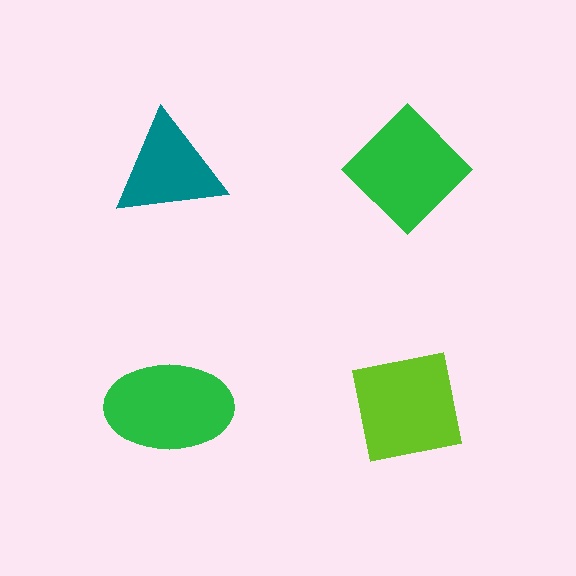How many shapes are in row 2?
2 shapes.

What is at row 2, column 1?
A green ellipse.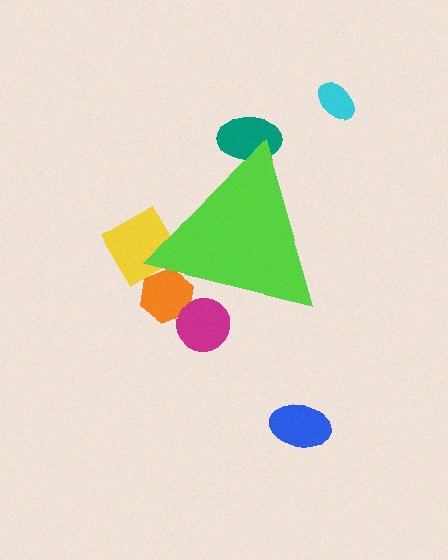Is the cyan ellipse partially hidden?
No, the cyan ellipse is fully visible.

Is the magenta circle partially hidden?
Yes, the magenta circle is partially hidden behind the lime triangle.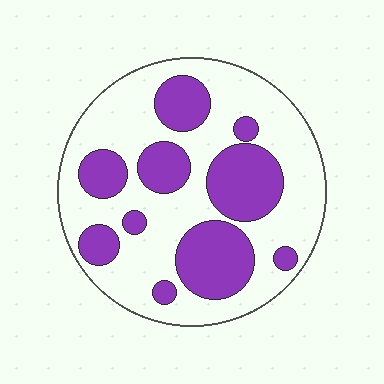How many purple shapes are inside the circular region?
10.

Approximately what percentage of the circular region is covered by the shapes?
Approximately 35%.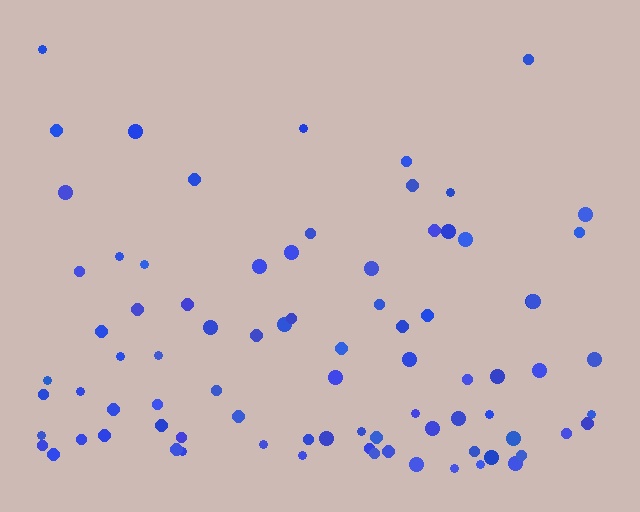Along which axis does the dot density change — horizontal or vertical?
Vertical.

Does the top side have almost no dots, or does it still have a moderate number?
Still a moderate number, just noticeably fewer than the bottom.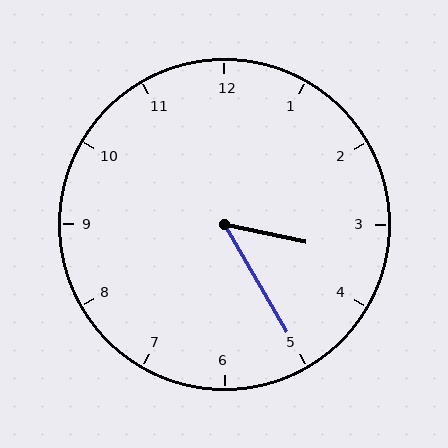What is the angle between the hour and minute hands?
Approximately 48 degrees.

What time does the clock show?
3:25.